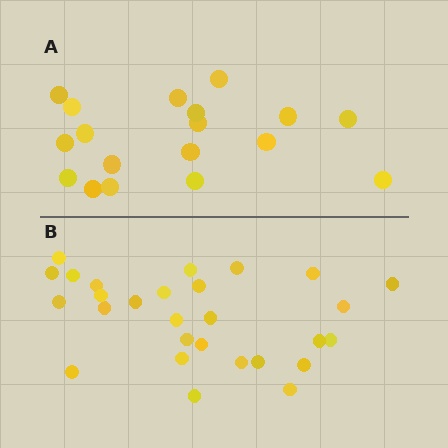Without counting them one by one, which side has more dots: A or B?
Region B (the bottom region) has more dots.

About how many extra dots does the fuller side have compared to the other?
Region B has roughly 10 or so more dots than region A.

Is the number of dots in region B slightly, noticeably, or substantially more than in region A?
Region B has substantially more. The ratio is roughly 1.6 to 1.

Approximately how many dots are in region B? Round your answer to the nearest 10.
About 30 dots. (The exact count is 28, which rounds to 30.)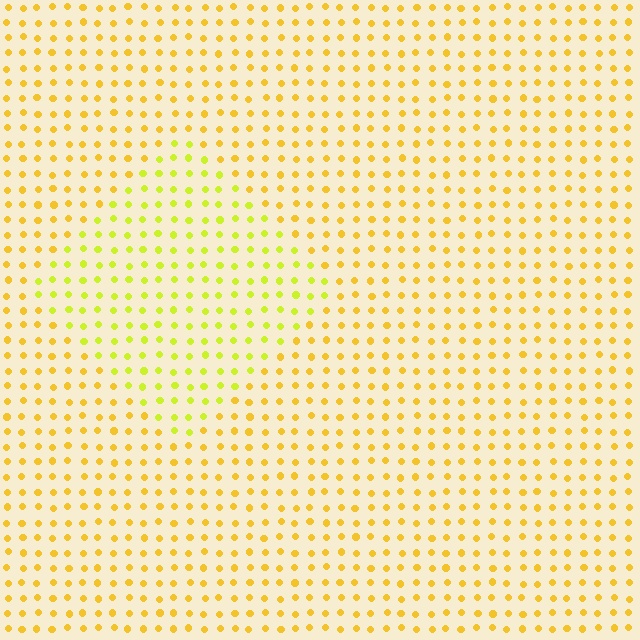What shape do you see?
I see a diamond.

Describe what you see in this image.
The image is filled with small yellow elements in a uniform arrangement. A diamond-shaped region is visible where the elements are tinted to a slightly different hue, forming a subtle color boundary.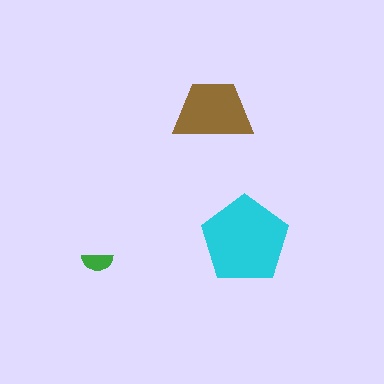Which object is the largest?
The cyan pentagon.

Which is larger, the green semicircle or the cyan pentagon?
The cyan pentagon.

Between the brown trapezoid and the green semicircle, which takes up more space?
The brown trapezoid.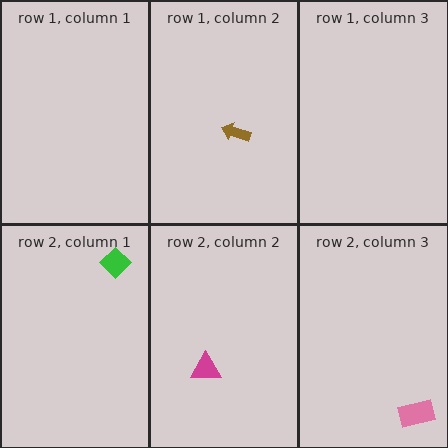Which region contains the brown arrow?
The row 1, column 2 region.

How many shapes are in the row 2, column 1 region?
1.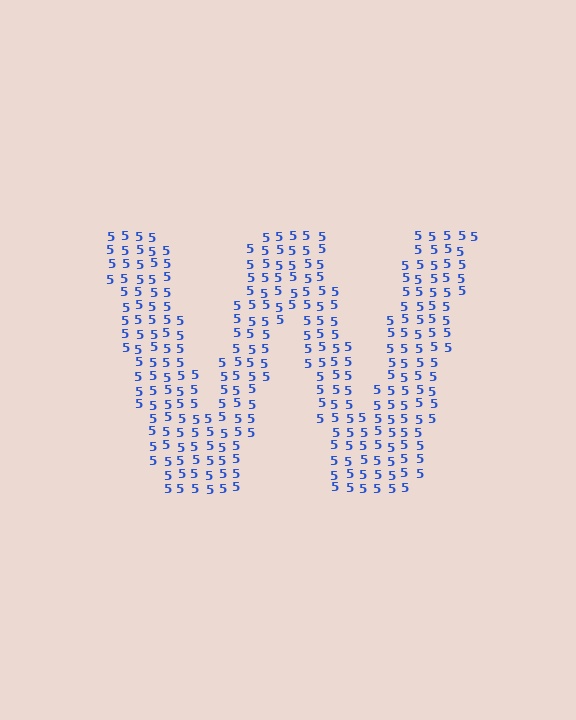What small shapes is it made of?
It is made of small digit 5's.